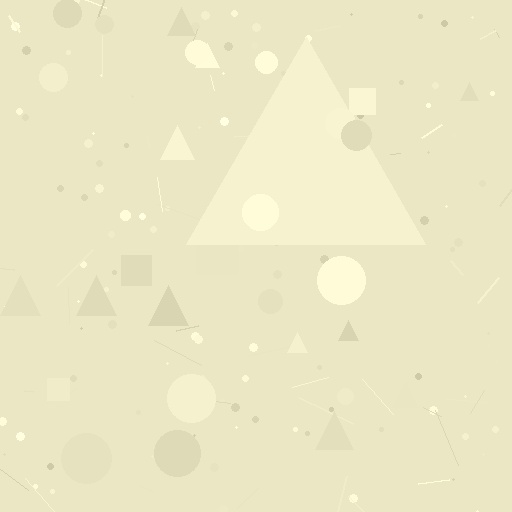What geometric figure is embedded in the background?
A triangle is embedded in the background.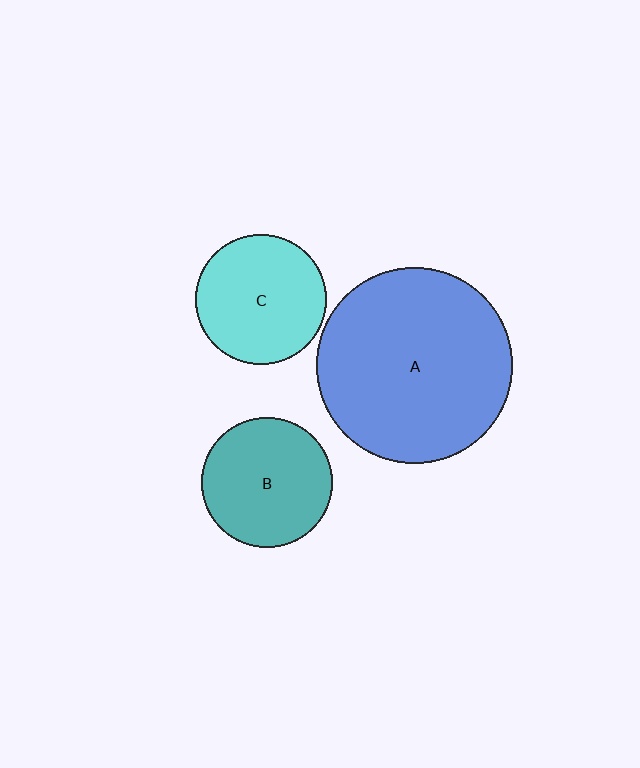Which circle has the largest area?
Circle A (blue).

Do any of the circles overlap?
No, none of the circles overlap.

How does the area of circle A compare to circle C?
Approximately 2.3 times.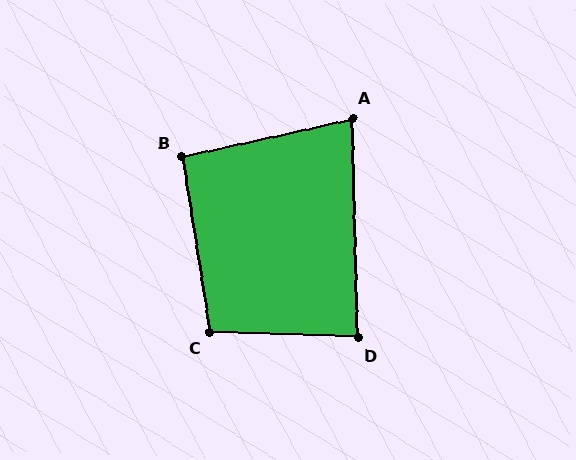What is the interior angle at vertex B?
Approximately 94 degrees (approximately right).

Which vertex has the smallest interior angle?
A, at approximately 79 degrees.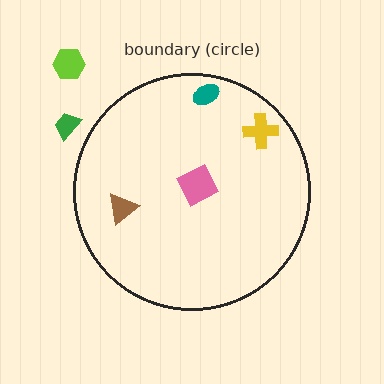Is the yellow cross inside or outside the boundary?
Inside.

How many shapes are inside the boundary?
4 inside, 2 outside.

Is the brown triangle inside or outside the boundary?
Inside.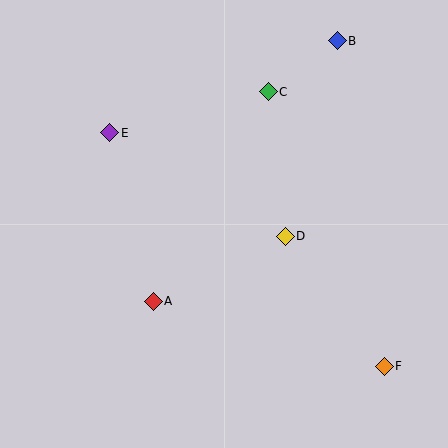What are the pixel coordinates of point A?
Point A is at (153, 301).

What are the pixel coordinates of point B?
Point B is at (337, 41).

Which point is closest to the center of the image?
Point D at (285, 236) is closest to the center.